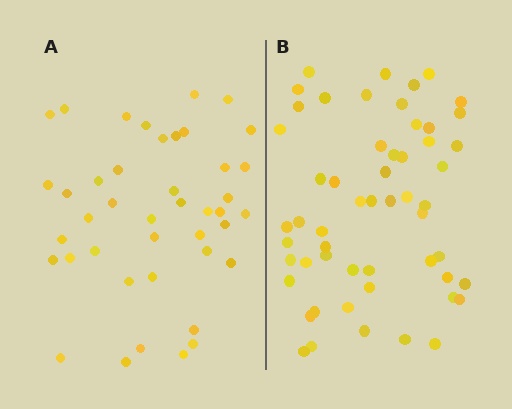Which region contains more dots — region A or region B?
Region B (the right region) has more dots.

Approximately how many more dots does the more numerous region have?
Region B has approximately 15 more dots than region A.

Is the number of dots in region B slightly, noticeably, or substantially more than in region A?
Region B has noticeably more, but not dramatically so. The ratio is roughly 1.3 to 1.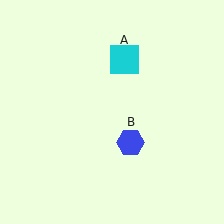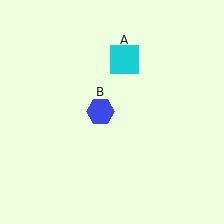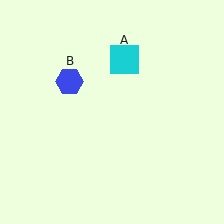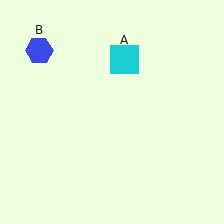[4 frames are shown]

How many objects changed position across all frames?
1 object changed position: blue hexagon (object B).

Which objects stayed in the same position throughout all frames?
Cyan square (object A) remained stationary.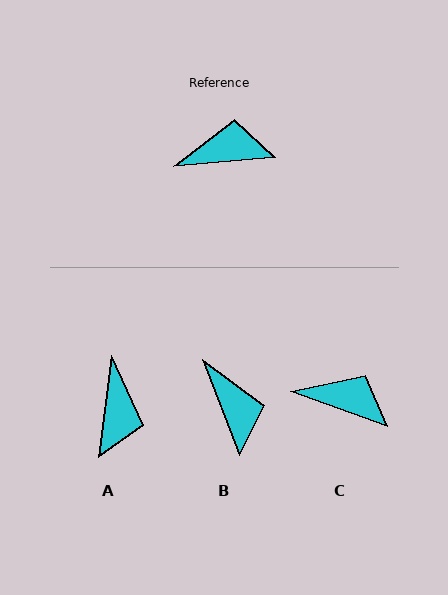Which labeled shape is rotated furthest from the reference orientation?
A, about 103 degrees away.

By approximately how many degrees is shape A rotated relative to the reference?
Approximately 103 degrees clockwise.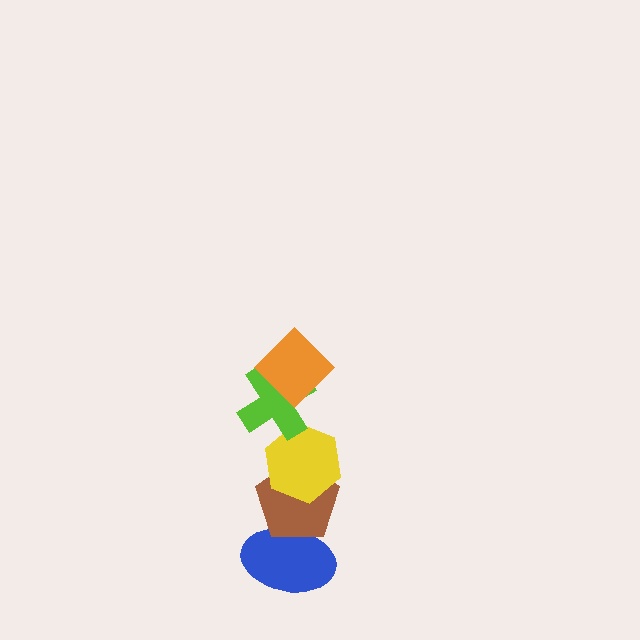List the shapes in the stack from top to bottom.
From top to bottom: the orange diamond, the lime cross, the yellow hexagon, the brown pentagon, the blue ellipse.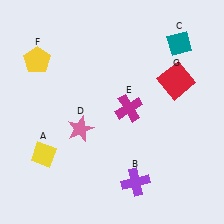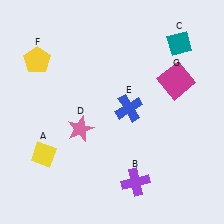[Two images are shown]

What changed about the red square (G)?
In Image 1, G is red. In Image 2, it changed to magenta.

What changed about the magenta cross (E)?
In Image 1, E is magenta. In Image 2, it changed to blue.